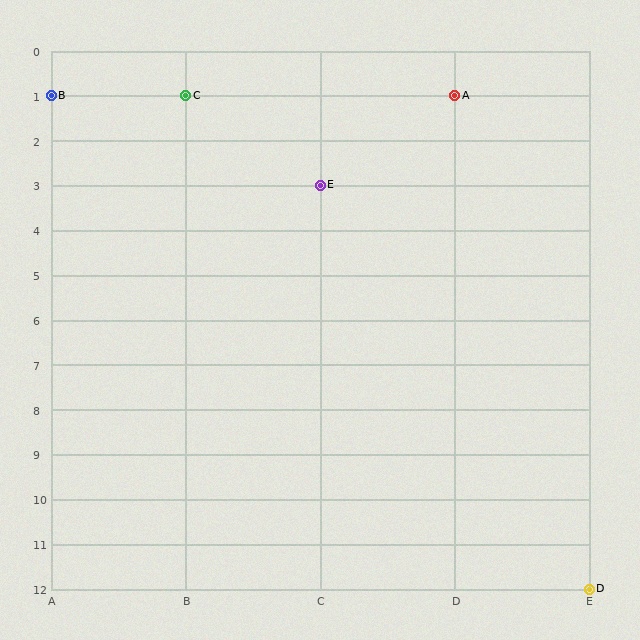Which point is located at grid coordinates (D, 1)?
Point A is at (D, 1).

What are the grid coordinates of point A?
Point A is at grid coordinates (D, 1).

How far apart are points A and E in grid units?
Points A and E are 1 column and 2 rows apart (about 2.2 grid units diagonally).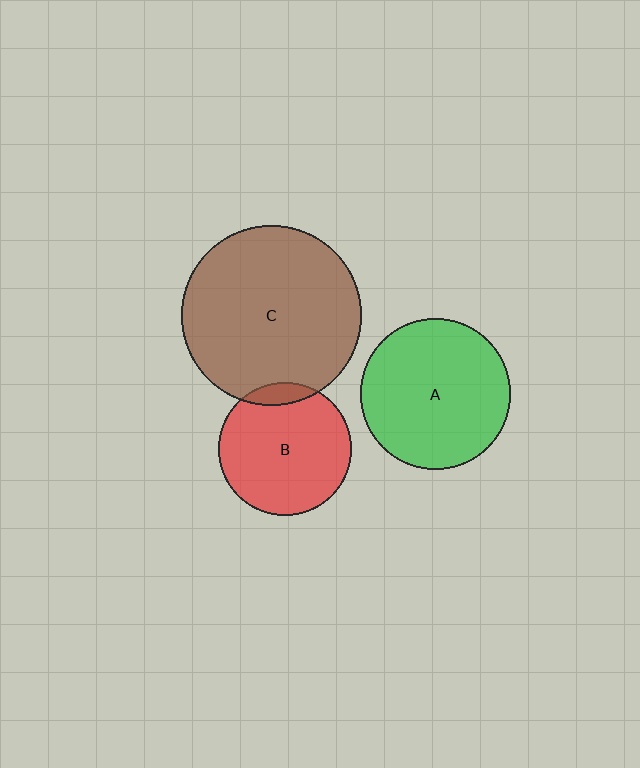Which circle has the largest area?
Circle C (brown).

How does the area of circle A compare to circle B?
Approximately 1.3 times.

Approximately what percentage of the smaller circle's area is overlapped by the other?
Approximately 10%.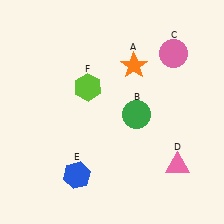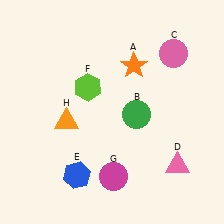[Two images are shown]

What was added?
A magenta circle (G), an orange triangle (H) were added in Image 2.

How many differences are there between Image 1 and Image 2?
There are 2 differences between the two images.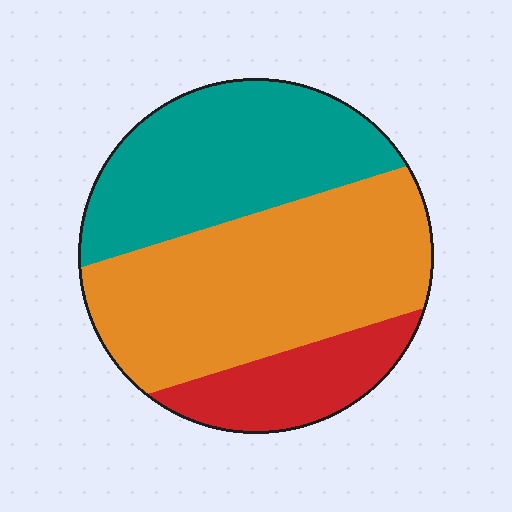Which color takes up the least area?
Red, at roughly 15%.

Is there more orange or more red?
Orange.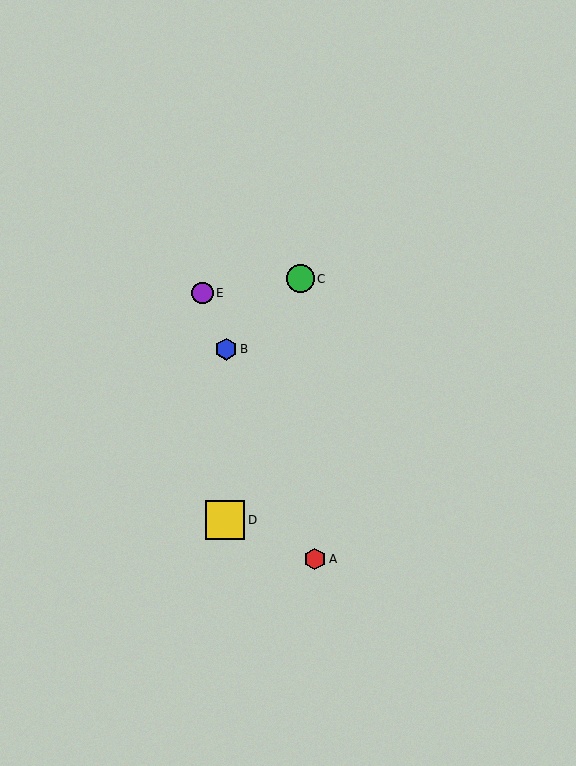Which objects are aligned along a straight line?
Objects A, B, E are aligned along a straight line.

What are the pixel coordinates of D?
Object D is at (225, 520).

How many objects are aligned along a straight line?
3 objects (A, B, E) are aligned along a straight line.